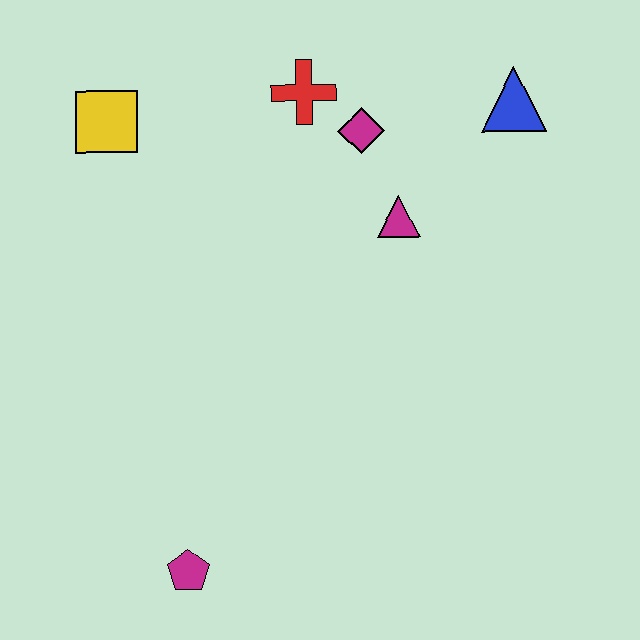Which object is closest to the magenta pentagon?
The magenta triangle is closest to the magenta pentagon.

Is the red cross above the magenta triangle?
Yes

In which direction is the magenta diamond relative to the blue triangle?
The magenta diamond is to the left of the blue triangle.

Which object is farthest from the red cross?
The magenta pentagon is farthest from the red cross.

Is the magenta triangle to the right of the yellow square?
Yes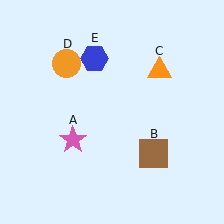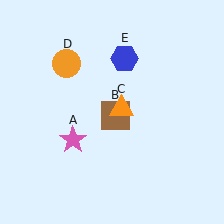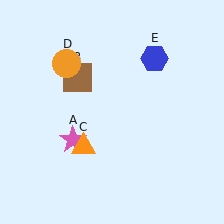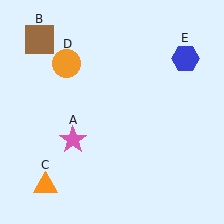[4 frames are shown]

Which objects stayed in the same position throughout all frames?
Pink star (object A) and orange circle (object D) remained stationary.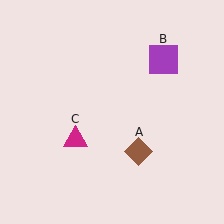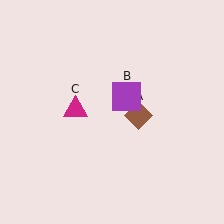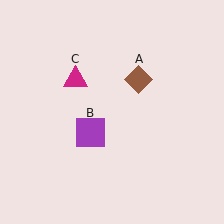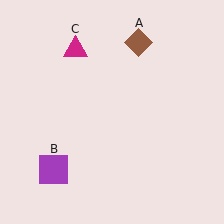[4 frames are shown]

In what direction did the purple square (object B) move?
The purple square (object B) moved down and to the left.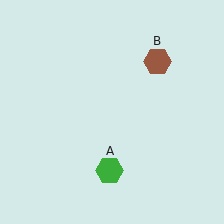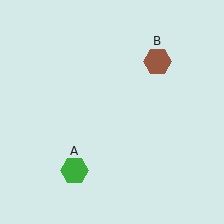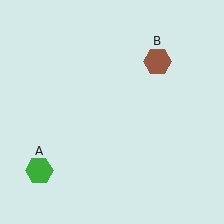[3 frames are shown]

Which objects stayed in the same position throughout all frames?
Brown hexagon (object B) remained stationary.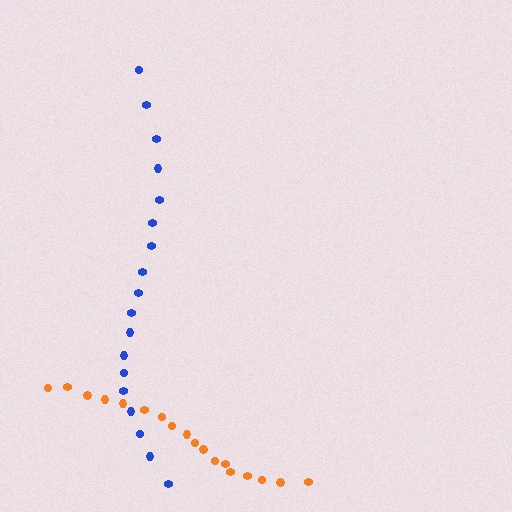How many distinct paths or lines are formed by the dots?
There are 2 distinct paths.